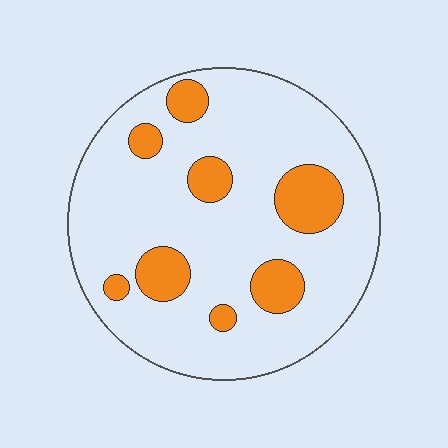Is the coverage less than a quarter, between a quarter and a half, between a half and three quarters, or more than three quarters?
Less than a quarter.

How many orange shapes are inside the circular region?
8.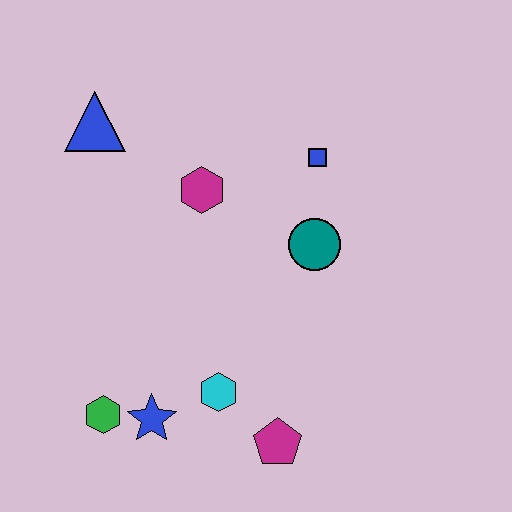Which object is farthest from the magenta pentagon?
The blue triangle is farthest from the magenta pentagon.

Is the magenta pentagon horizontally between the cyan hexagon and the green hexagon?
No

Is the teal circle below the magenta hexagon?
Yes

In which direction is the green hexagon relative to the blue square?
The green hexagon is below the blue square.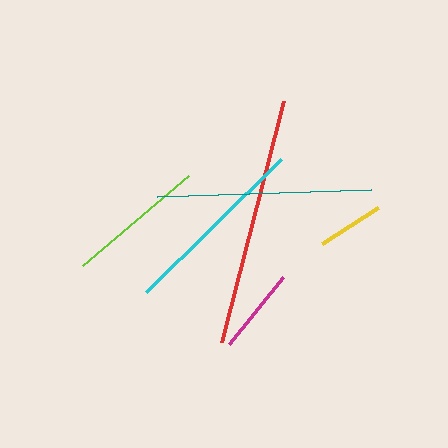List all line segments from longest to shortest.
From longest to shortest: red, teal, cyan, lime, magenta, yellow.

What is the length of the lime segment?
The lime segment is approximately 138 pixels long.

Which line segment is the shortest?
The yellow line is the shortest at approximately 66 pixels.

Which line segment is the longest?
The red line is the longest at approximately 248 pixels.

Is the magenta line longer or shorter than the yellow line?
The magenta line is longer than the yellow line.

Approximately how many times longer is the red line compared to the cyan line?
The red line is approximately 1.3 times the length of the cyan line.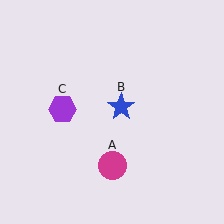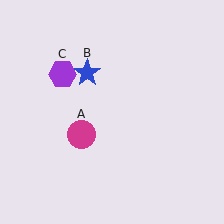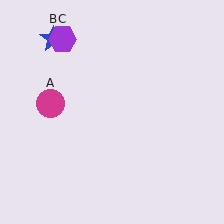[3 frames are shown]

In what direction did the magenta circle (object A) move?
The magenta circle (object A) moved up and to the left.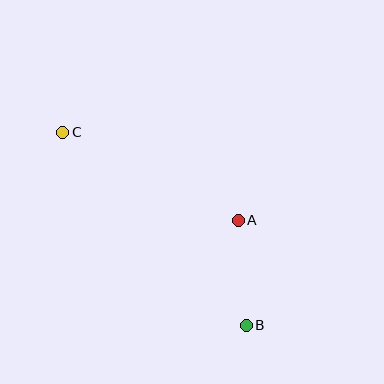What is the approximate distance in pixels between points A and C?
The distance between A and C is approximately 196 pixels.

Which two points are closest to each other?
Points A and B are closest to each other.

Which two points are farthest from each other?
Points B and C are farthest from each other.